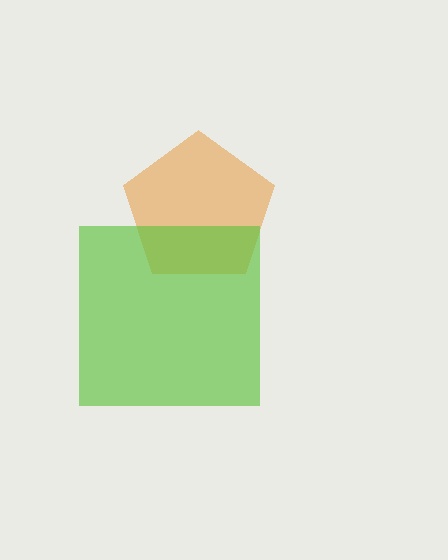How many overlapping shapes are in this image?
There are 2 overlapping shapes in the image.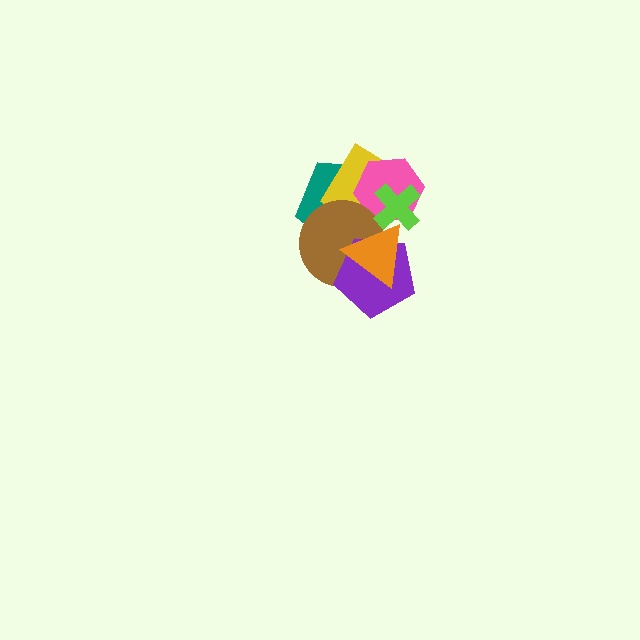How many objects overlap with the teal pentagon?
6 objects overlap with the teal pentagon.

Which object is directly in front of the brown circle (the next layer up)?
The purple pentagon is directly in front of the brown circle.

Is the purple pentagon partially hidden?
Yes, it is partially covered by another shape.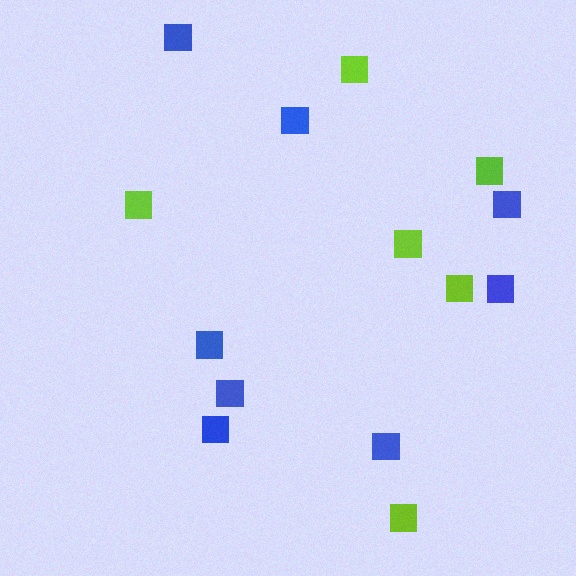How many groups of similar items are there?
There are 2 groups: one group of blue squares (8) and one group of lime squares (6).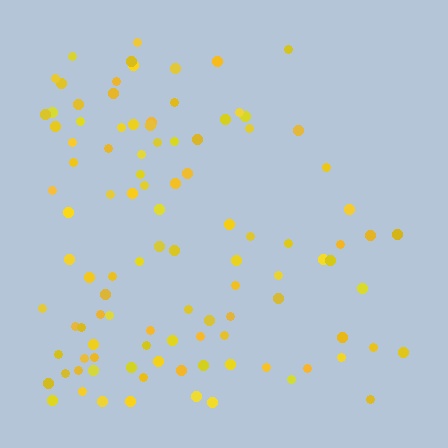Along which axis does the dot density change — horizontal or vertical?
Horizontal.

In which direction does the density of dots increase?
From right to left, with the left side densest.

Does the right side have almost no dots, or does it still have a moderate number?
Still a moderate number, just noticeably fewer than the left.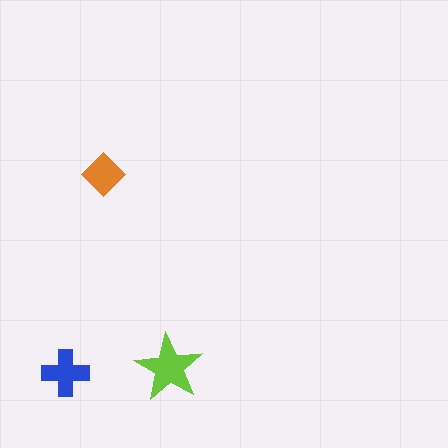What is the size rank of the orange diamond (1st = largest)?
3rd.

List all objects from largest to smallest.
The lime star, the blue cross, the orange diamond.